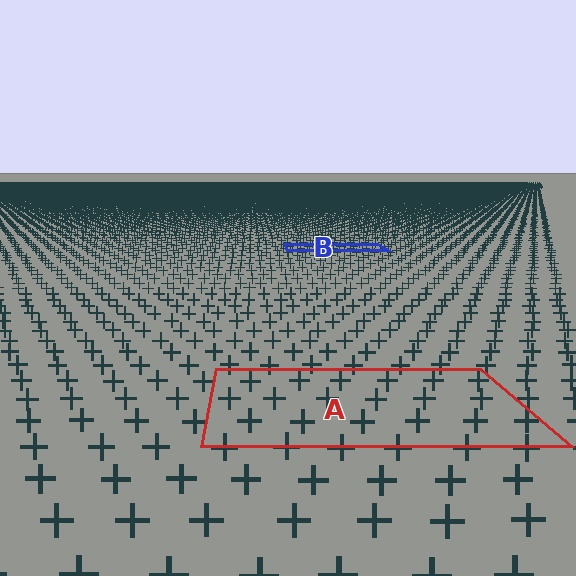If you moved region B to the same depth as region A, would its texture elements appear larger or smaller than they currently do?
They would appear larger. At a closer depth, the same texture elements are projected at a bigger on-screen size.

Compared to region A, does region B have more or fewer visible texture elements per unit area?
Region B has more texture elements per unit area — they are packed more densely because it is farther away.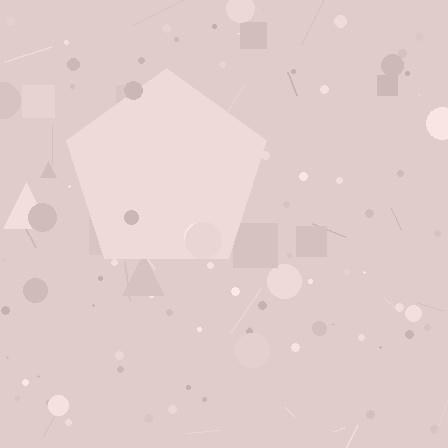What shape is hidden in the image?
A pentagon is hidden in the image.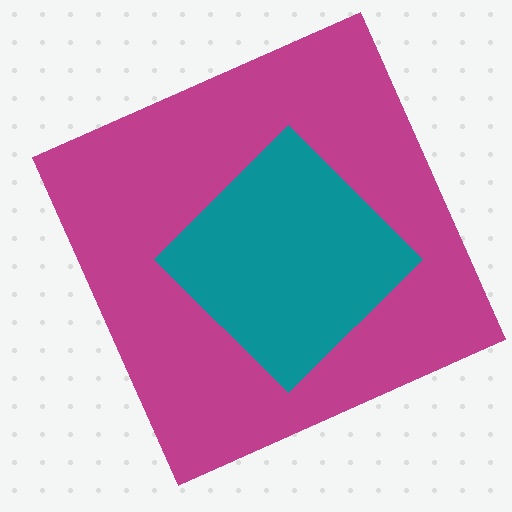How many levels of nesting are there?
2.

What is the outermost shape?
The magenta square.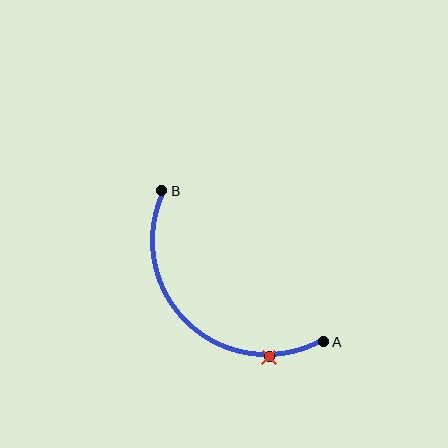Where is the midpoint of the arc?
The arc midpoint is the point on the curve farthest from the straight line joining A and B. It sits below and to the left of that line.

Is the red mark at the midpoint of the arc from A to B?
No. The red mark lies on the arc but is closer to endpoint A. The arc midpoint would be at the point on the curve equidistant along the arc from both A and B.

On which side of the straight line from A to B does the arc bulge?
The arc bulges below and to the left of the straight line connecting A and B.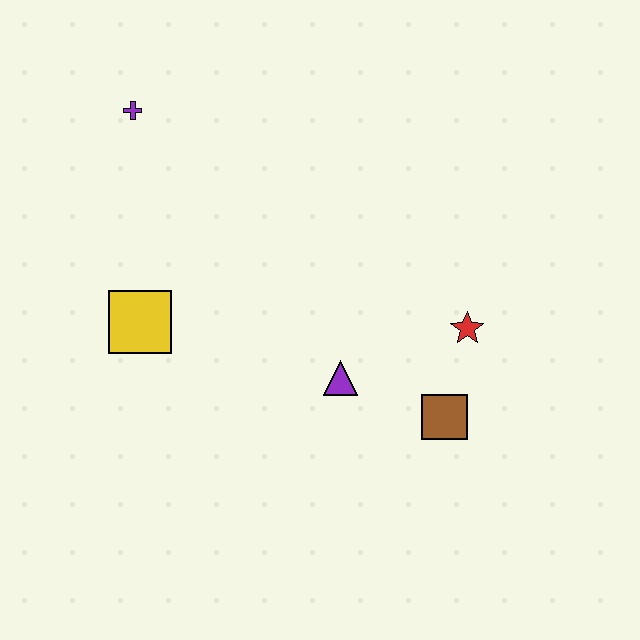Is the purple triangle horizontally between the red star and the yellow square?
Yes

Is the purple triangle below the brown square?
No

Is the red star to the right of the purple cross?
Yes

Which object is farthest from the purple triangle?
The purple cross is farthest from the purple triangle.